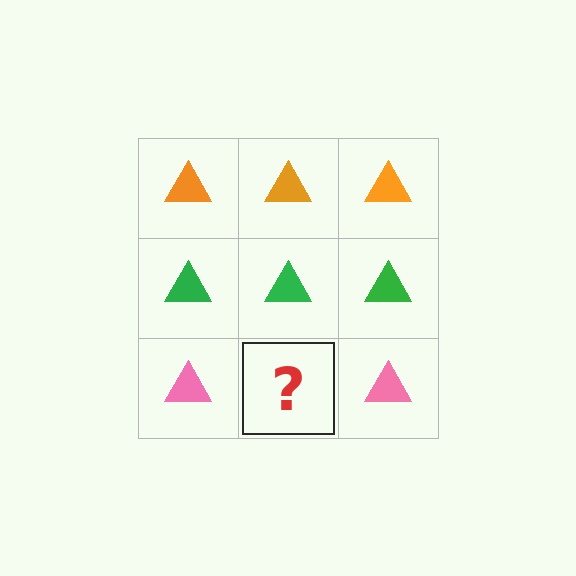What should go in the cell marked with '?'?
The missing cell should contain a pink triangle.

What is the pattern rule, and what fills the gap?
The rule is that each row has a consistent color. The gap should be filled with a pink triangle.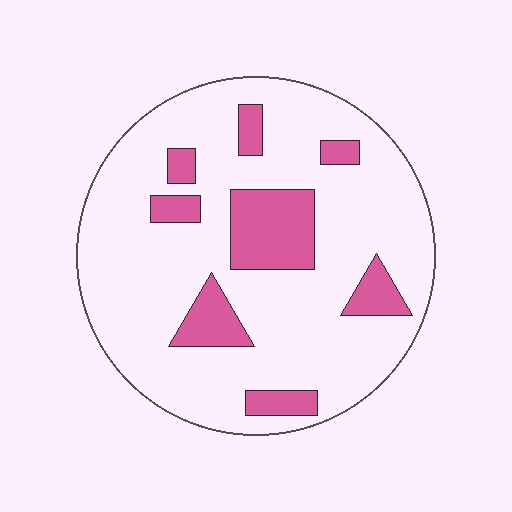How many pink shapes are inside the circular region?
8.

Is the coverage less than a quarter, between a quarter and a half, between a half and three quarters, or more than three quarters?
Less than a quarter.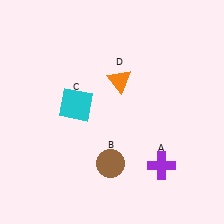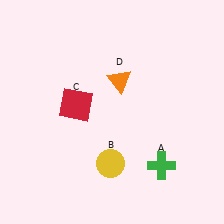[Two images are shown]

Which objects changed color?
A changed from purple to green. B changed from brown to yellow. C changed from cyan to red.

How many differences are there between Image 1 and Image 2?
There are 3 differences between the two images.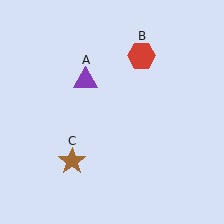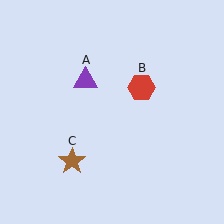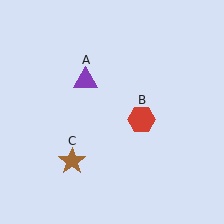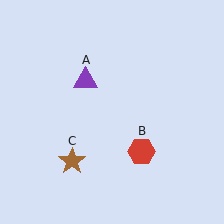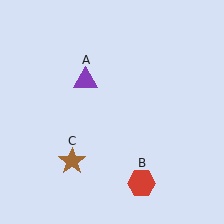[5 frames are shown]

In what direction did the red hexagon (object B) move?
The red hexagon (object B) moved down.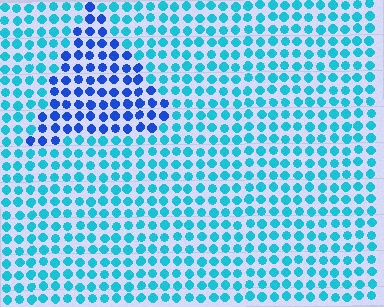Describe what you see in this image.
The image is filled with small cyan elements in a uniform arrangement. A triangle-shaped region is visible where the elements are tinted to a slightly different hue, forming a subtle color boundary.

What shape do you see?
I see a triangle.